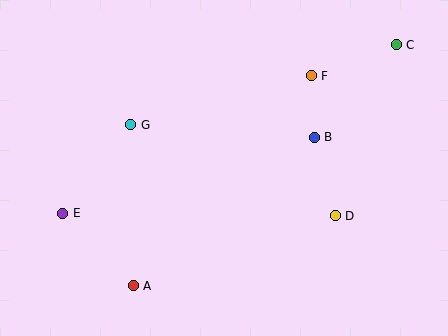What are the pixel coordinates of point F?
Point F is at (311, 76).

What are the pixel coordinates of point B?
Point B is at (314, 138).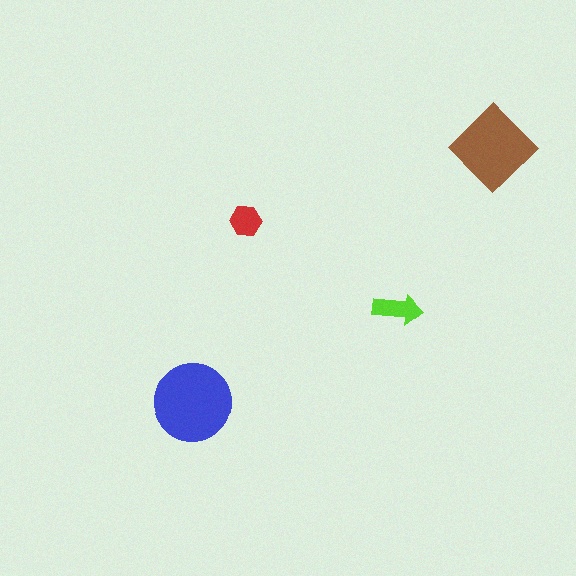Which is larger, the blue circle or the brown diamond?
The blue circle.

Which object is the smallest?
The red hexagon.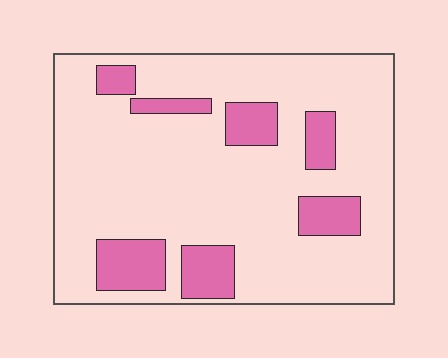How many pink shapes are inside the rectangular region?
7.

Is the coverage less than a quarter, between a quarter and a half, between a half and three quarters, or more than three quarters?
Less than a quarter.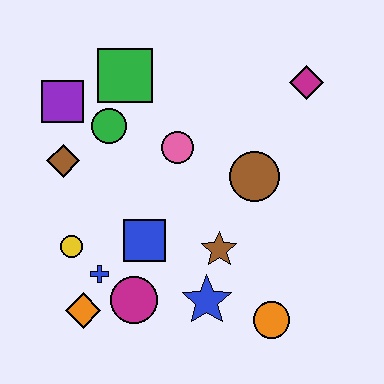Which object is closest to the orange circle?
The blue star is closest to the orange circle.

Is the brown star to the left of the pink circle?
No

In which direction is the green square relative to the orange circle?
The green square is above the orange circle.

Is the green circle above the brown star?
Yes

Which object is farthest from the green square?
The orange circle is farthest from the green square.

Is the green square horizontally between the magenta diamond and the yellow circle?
Yes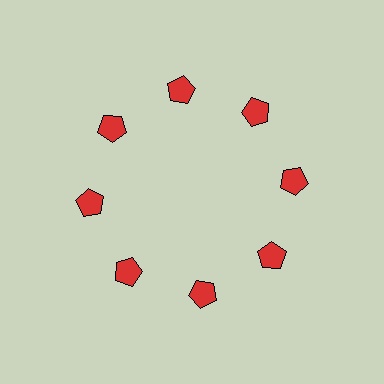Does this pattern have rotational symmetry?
Yes, this pattern has 8-fold rotational symmetry. It looks the same after rotating 45 degrees around the center.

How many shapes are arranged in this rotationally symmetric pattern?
There are 8 shapes, arranged in 8 groups of 1.